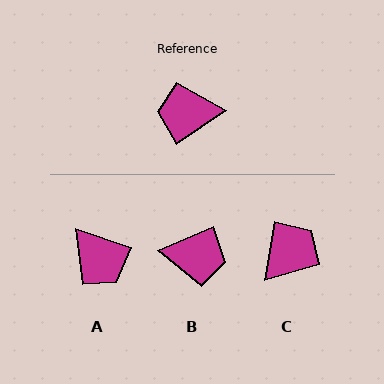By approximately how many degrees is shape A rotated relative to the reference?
Approximately 126 degrees counter-clockwise.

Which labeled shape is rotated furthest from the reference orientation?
B, about 169 degrees away.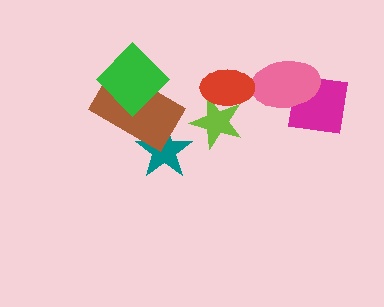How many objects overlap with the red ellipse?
1 object overlaps with the red ellipse.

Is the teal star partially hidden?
Yes, it is partially covered by another shape.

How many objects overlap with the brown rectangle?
2 objects overlap with the brown rectangle.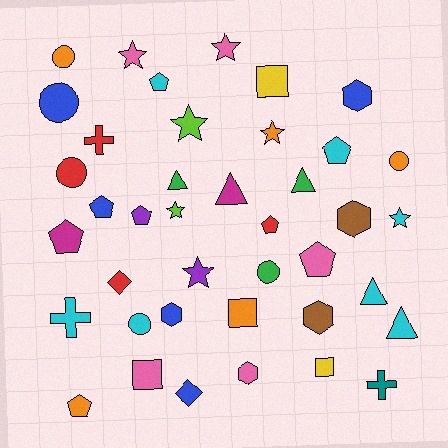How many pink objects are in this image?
There are 5 pink objects.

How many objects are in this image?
There are 40 objects.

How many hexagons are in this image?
There are 5 hexagons.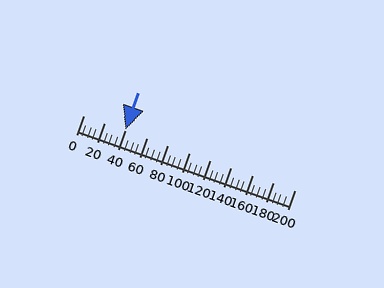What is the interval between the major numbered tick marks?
The major tick marks are spaced 20 units apart.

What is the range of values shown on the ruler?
The ruler shows values from 0 to 200.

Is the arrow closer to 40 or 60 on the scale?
The arrow is closer to 40.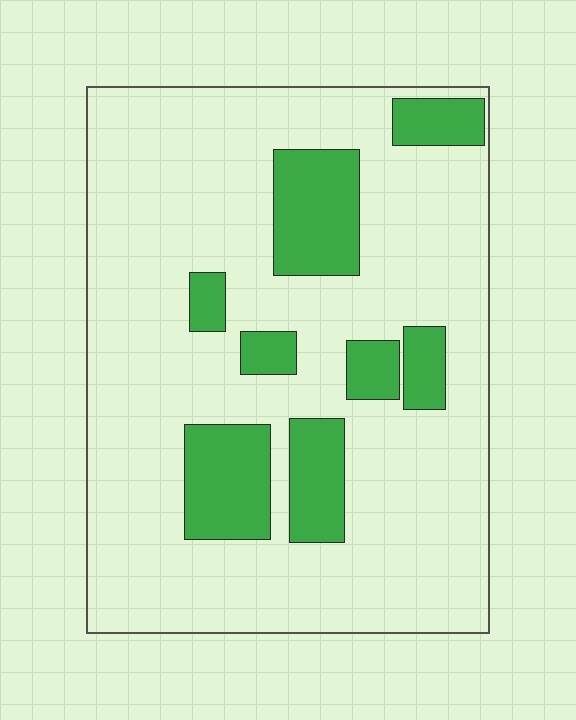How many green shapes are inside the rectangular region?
8.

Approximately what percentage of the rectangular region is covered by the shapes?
Approximately 20%.